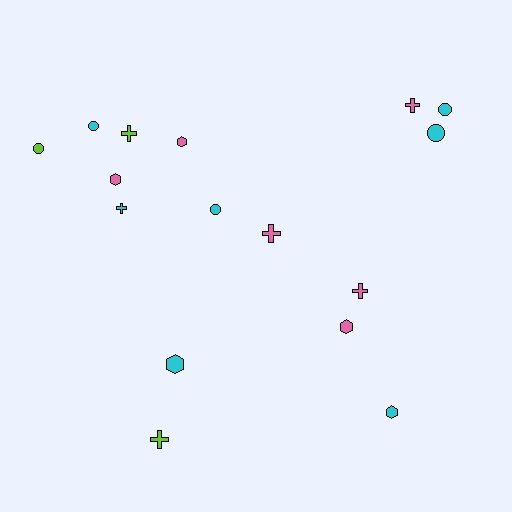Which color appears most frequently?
Cyan, with 7 objects.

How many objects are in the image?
There are 16 objects.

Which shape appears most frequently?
Cross, with 6 objects.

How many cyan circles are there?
There are 4 cyan circles.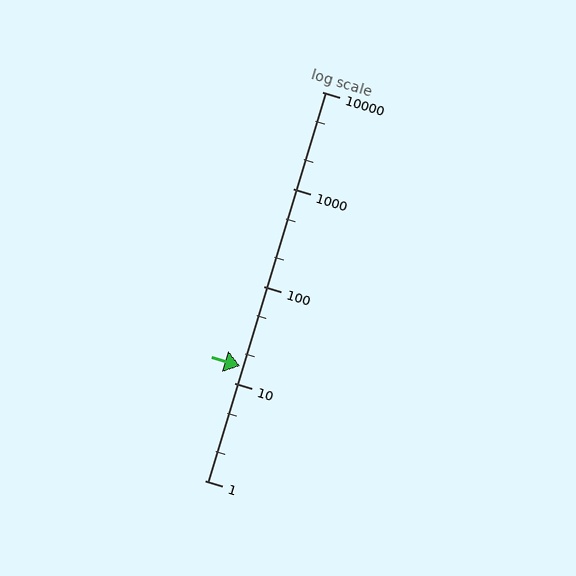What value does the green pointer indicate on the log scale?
The pointer indicates approximately 15.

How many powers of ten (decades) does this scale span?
The scale spans 4 decades, from 1 to 10000.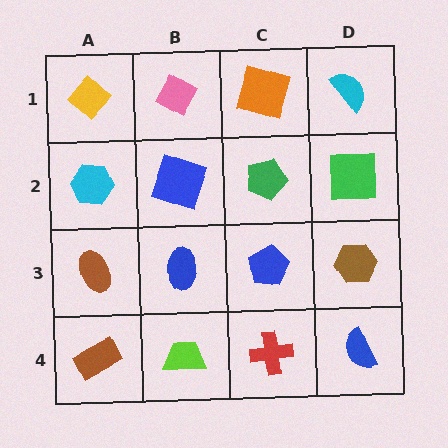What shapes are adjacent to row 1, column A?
A cyan hexagon (row 2, column A), a pink diamond (row 1, column B).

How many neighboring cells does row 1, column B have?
3.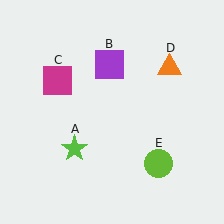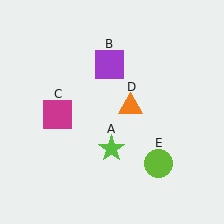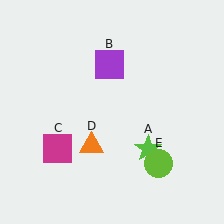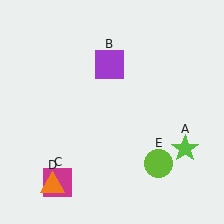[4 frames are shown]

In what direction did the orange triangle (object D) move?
The orange triangle (object D) moved down and to the left.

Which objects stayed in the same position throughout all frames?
Purple square (object B) and lime circle (object E) remained stationary.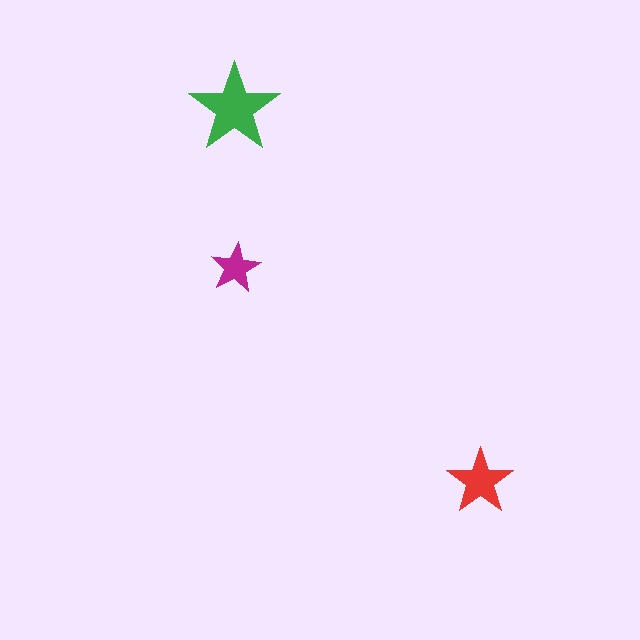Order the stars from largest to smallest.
the green one, the red one, the magenta one.